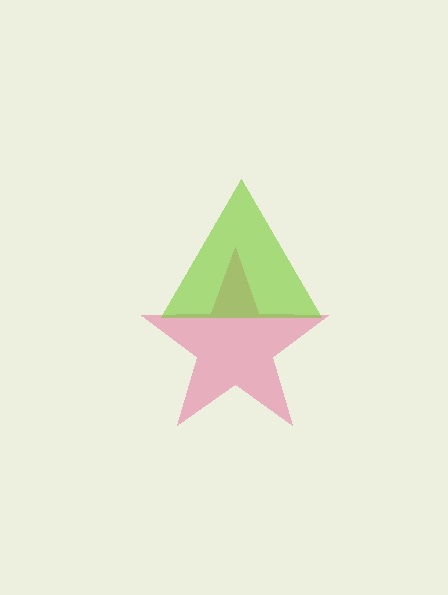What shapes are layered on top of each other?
The layered shapes are: a pink star, a lime triangle.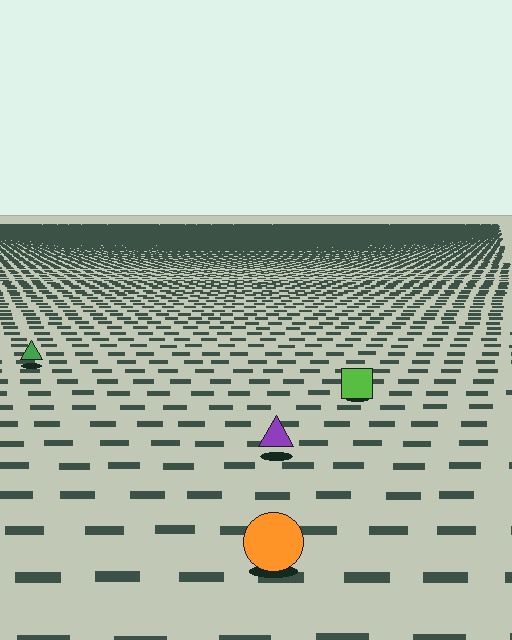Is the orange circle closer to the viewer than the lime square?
Yes. The orange circle is closer — you can tell from the texture gradient: the ground texture is coarser near it.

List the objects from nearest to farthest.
From nearest to farthest: the orange circle, the purple triangle, the lime square, the green triangle.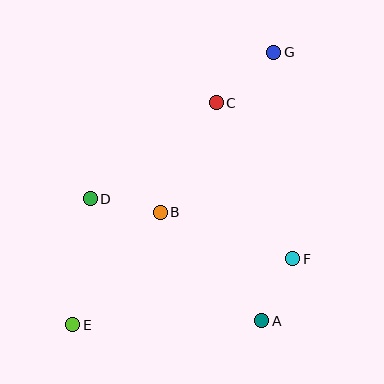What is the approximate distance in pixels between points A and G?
The distance between A and G is approximately 269 pixels.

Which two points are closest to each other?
Points A and F are closest to each other.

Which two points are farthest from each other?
Points E and G are farthest from each other.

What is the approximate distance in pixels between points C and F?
The distance between C and F is approximately 174 pixels.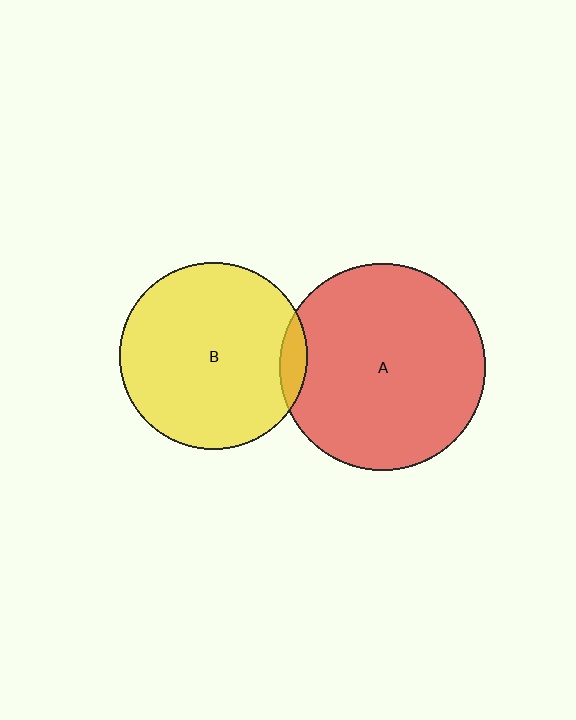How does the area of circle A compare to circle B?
Approximately 1.2 times.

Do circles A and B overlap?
Yes.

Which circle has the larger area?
Circle A (red).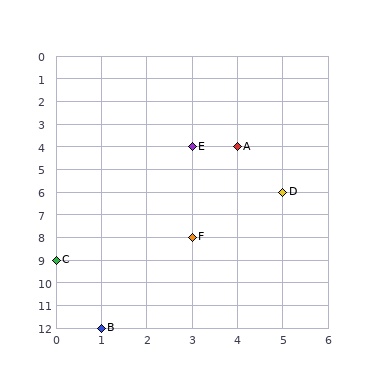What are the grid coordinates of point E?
Point E is at grid coordinates (3, 4).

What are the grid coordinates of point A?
Point A is at grid coordinates (4, 4).